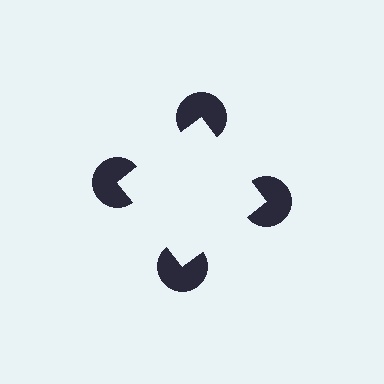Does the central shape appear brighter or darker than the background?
It typically appears slightly brighter than the background, even though no actual brightness change is drawn.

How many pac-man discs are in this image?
There are 4 — one at each vertex of the illusory square.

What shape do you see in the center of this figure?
An illusory square — its edges are inferred from the aligned wedge cuts in the pac-man discs, not physically drawn.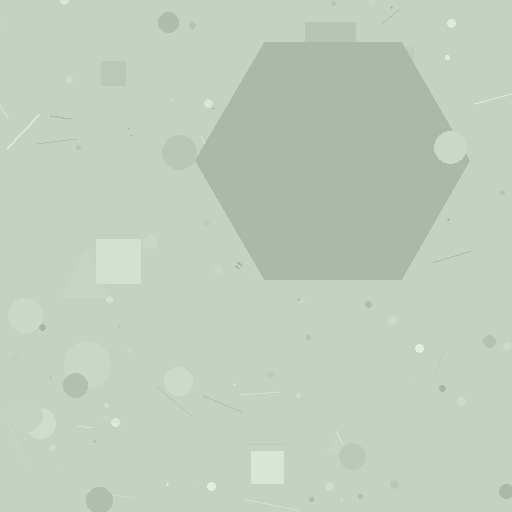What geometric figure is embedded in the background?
A hexagon is embedded in the background.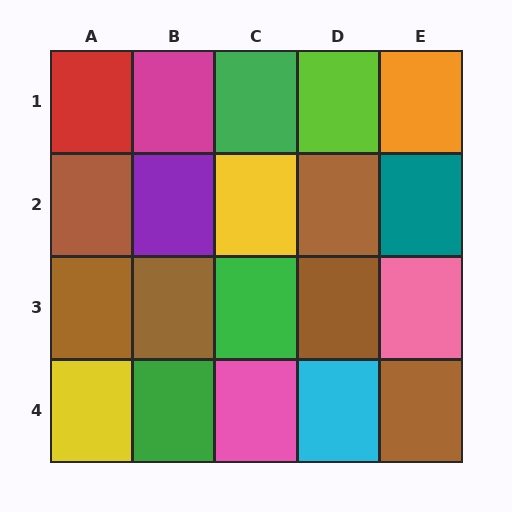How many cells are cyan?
1 cell is cyan.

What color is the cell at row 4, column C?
Pink.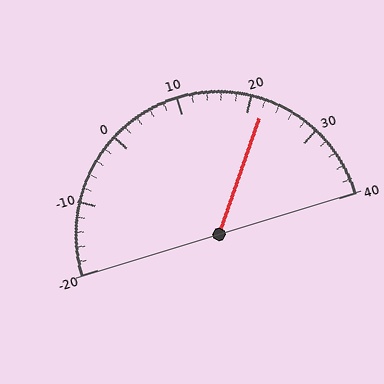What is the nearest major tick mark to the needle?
The nearest major tick mark is 20.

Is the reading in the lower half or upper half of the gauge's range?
The reading is in the upper half of the range (-20 to 40).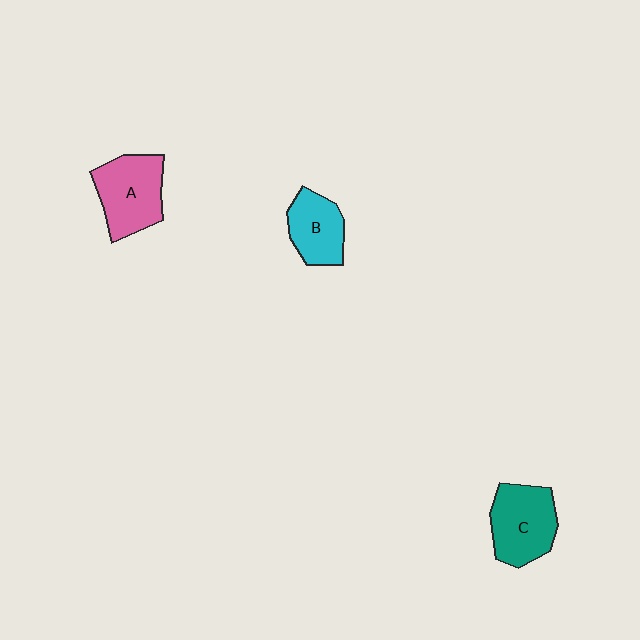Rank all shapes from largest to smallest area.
From largest to smallest: A (pink), C (teal), B (cyan).